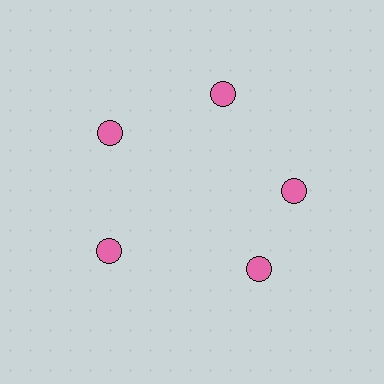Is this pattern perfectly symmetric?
No. The 5 pink circles are arranged in a ring, but one element near the 5 o'clock position is rotated out of alignment along the ring, breaking the 5-fold rotational symmetry.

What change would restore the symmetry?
The symmetry would be restored by rotating it back into even spacing with its neighbors so that all 5 circles sit at equal angles and equal distance from the center.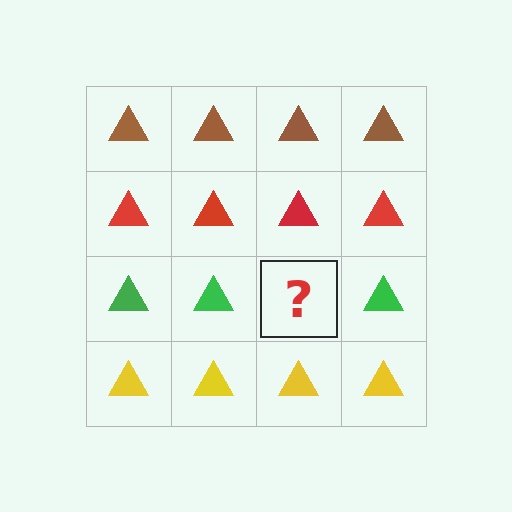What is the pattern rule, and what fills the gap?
The rule is that each row has a consistent color. The gap should be filled with a green triangle.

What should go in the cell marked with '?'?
The missing cell should contain a green triangle.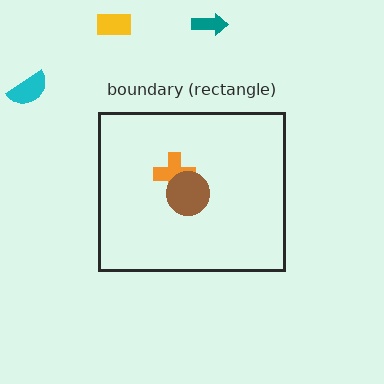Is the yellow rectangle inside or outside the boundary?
Outside.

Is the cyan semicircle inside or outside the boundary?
Outside.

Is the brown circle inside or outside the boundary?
Inside.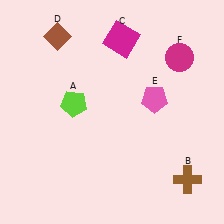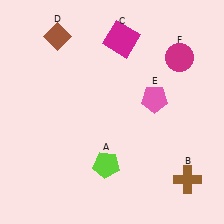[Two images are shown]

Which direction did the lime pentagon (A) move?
The lime pentagon (A) moved down.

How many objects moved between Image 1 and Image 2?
1 object moved between the two images.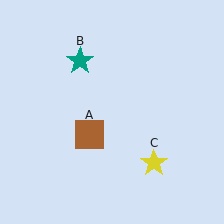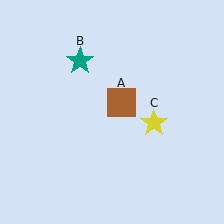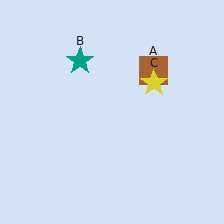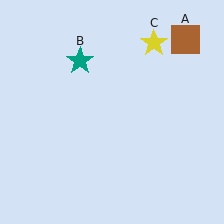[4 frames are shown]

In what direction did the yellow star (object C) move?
The yellow star (object C) moved up.